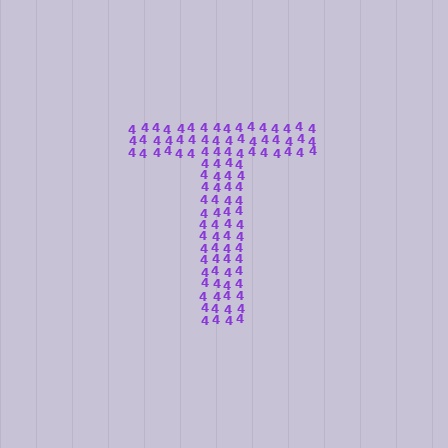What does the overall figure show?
The overall figure shows the letter T.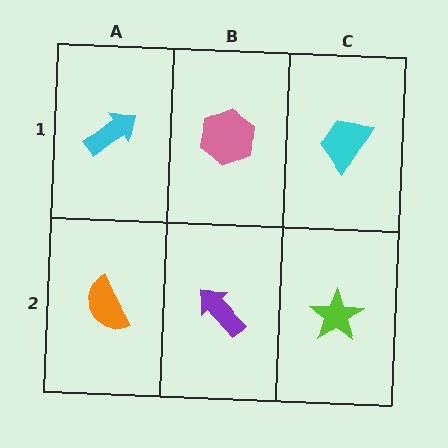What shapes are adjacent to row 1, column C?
A lime star (row 2, column C), a pink hexagon (row 1, column B).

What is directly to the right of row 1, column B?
A cyan trapezoid.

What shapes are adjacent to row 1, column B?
A purple arrow (row 2, column B), a cyan arrow (row 1, column A), a cyan trapezoid (row 1, column C).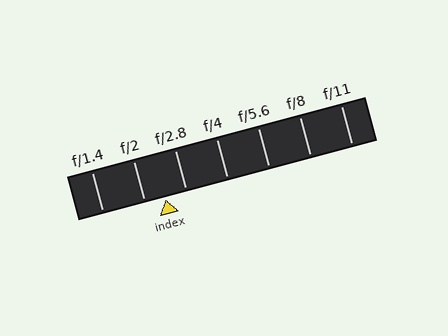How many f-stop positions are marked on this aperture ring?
There are 7 f-stop positions marked.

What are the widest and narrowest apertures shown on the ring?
The widest aperture shown is f/1.4 and the narrowest is f/11.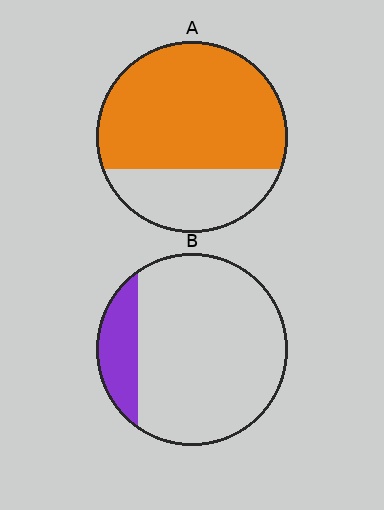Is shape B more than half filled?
No.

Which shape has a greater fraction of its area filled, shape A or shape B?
Shape A.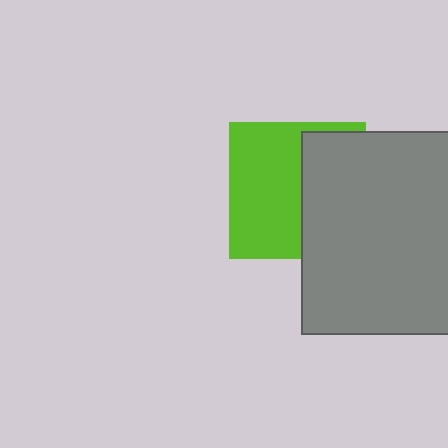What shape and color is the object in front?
The object in front is a gray square.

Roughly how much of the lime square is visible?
About half of it is visible (roughly 56%).